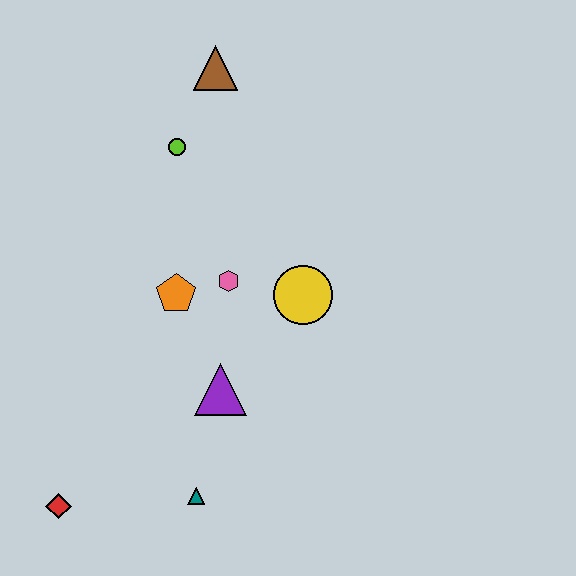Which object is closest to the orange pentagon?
The pink hexagon is closest to the orange pentagon.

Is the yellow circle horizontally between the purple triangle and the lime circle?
No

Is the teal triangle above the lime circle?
No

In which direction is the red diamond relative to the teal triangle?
The red diamond is to the left of the teal triangle.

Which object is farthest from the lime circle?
The red diamond is farthest from the lime circle.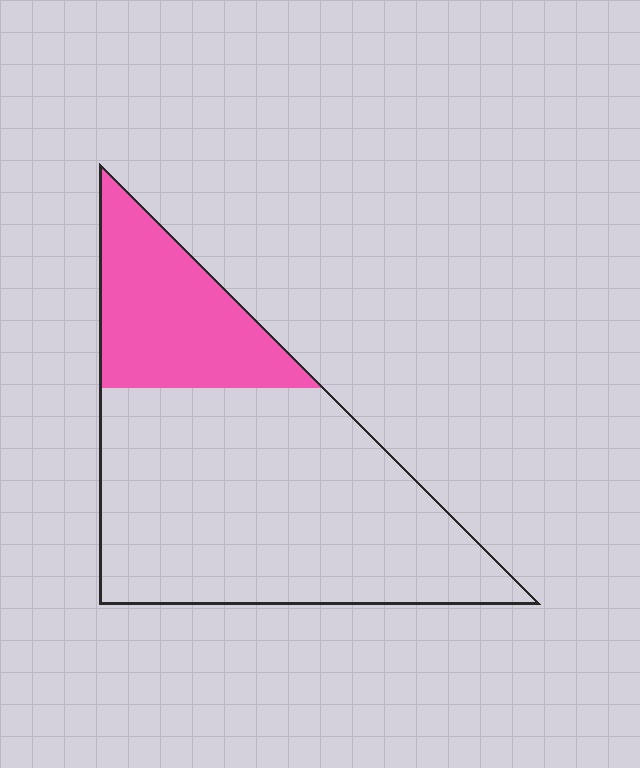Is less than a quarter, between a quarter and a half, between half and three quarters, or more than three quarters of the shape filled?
Between a quarter and a half.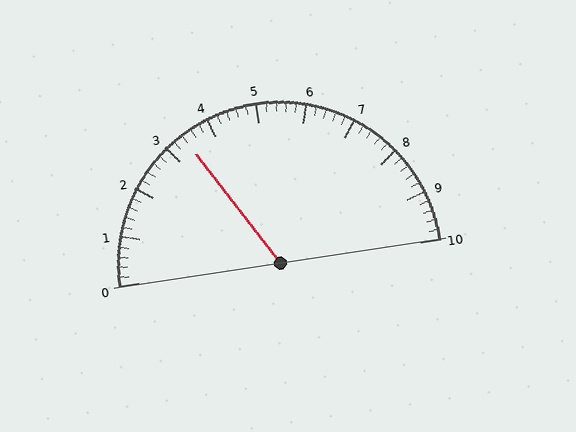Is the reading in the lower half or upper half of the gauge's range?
The reading is in the lower half of the range (0 to 10).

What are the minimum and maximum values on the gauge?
The gauge ranges from 0 to 10.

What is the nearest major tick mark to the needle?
The nearest major tick mark is 3.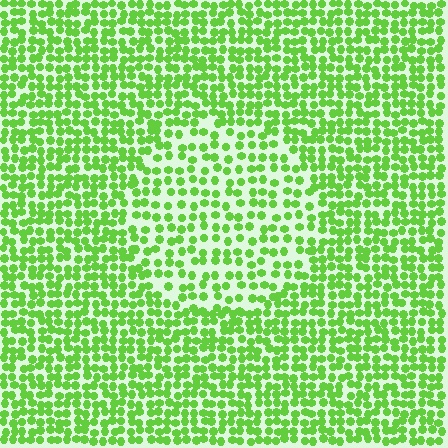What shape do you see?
I see a circle.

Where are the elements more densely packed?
The elements are more densely packed outside the circle boundary.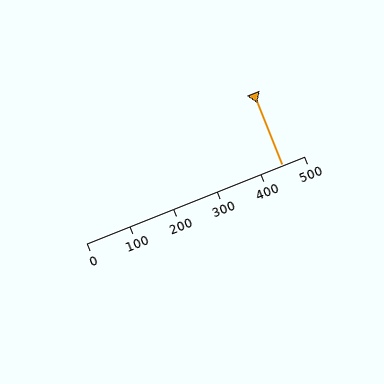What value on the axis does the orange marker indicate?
The marker indicates approximately 450.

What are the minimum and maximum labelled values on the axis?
The axis runs from 0 to 500.